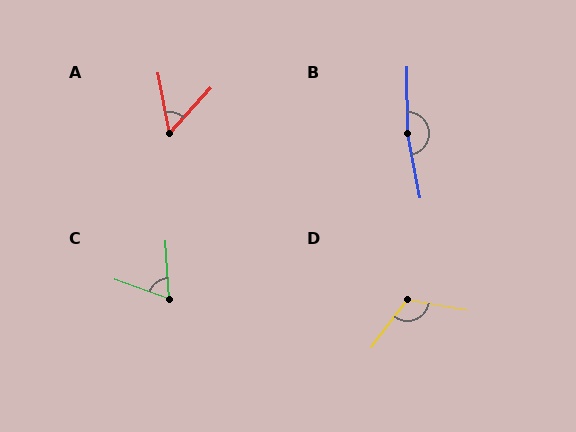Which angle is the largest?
B, at approximately 169 degrees.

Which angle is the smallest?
A, at approximately 53 degrees.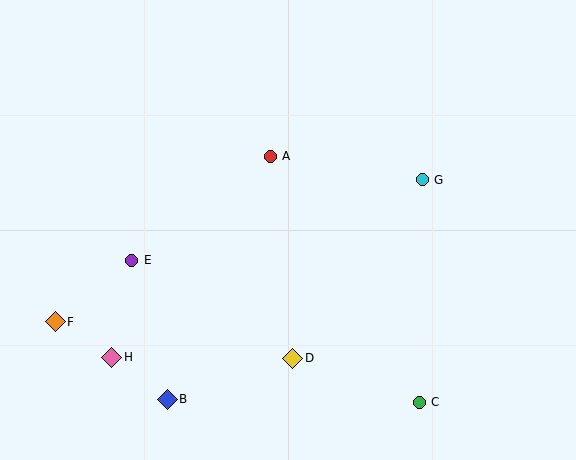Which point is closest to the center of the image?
Point A at (270, 156) is closest to the center.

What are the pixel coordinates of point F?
Point F is at (55, 322).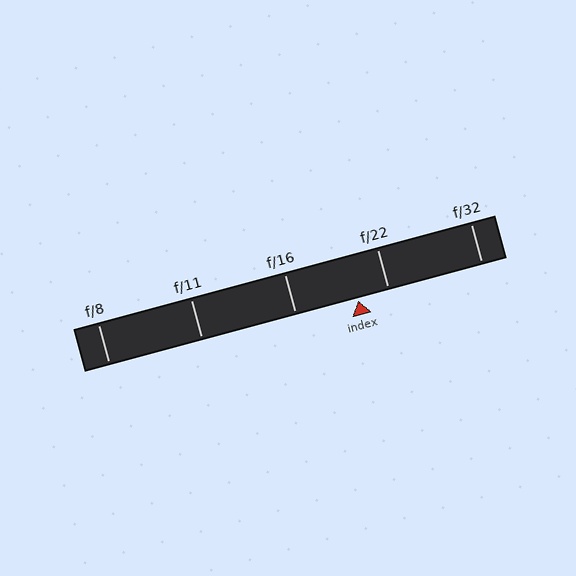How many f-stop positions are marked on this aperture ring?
There are 5 f-stop positions marked.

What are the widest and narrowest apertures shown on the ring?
The widest aperture shown is f/8 and the narrowest is f/32.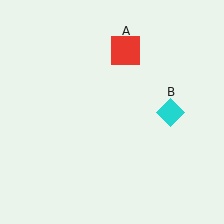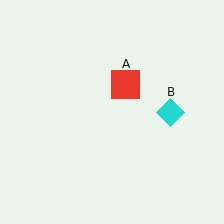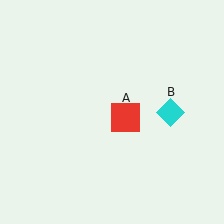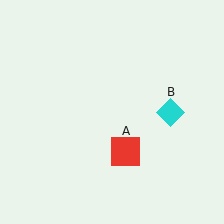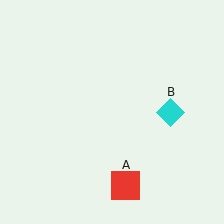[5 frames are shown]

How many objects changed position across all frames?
1 object changed position: red square (object A).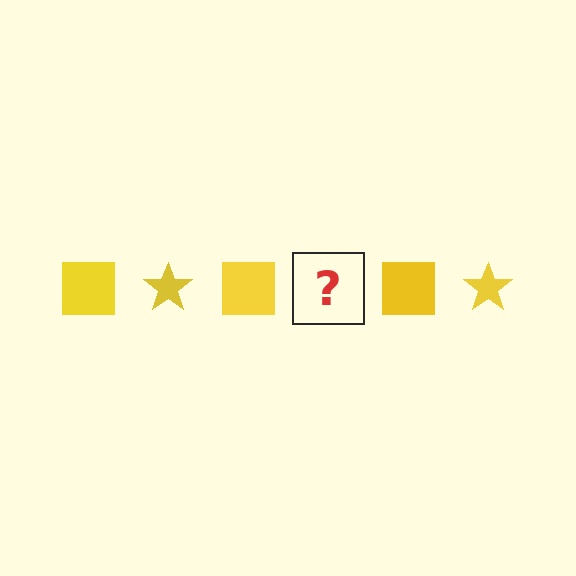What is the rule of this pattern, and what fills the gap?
The rule is that the pattern cycles through square, star shapes in yellow. The gap should be filled with a yellow star.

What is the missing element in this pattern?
The missing element is a yellow star.